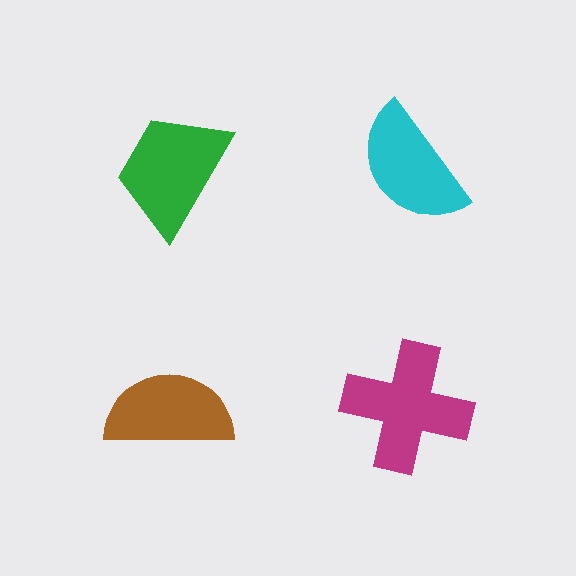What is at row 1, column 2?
A cyan semicircle.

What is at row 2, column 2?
A magenta cross.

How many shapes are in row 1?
2 shapes.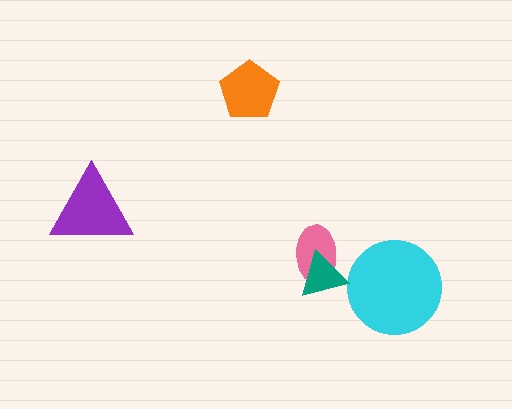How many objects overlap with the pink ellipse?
1 object overlaps with the pink ellipse.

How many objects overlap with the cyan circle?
0 objects overlap with the cyan circle.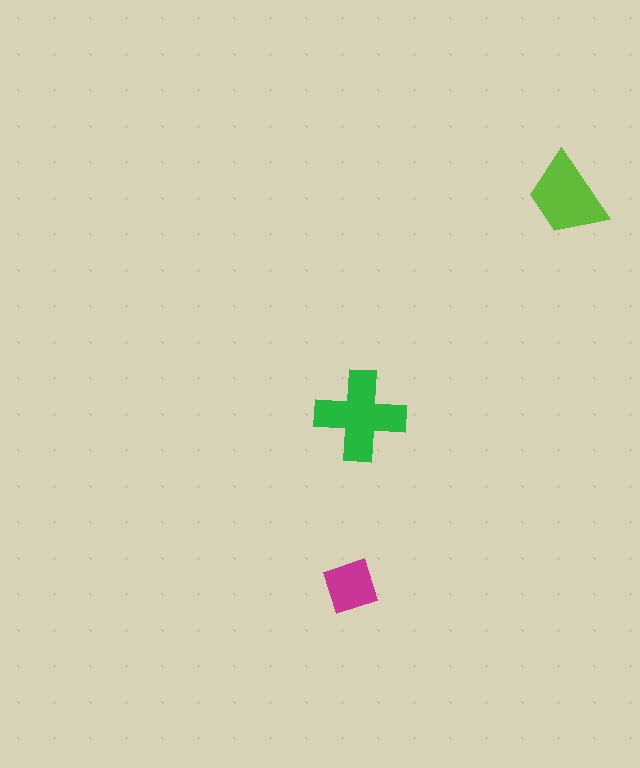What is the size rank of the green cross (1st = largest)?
1st.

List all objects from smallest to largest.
The magenta diamond, the lime trapezoid, the green cross.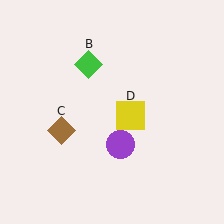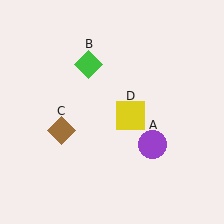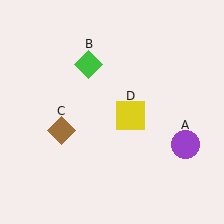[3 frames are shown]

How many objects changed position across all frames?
1 object changed position: purple circle (object A).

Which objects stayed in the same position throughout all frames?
Green diamond (object B) and brown diamond (object C) and yellow square (object D) remained stationary.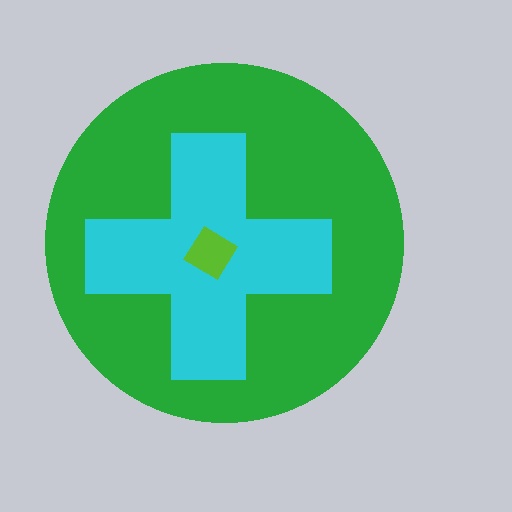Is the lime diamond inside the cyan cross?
Yes.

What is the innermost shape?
The lime diamond.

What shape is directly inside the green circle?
The cyan cross.